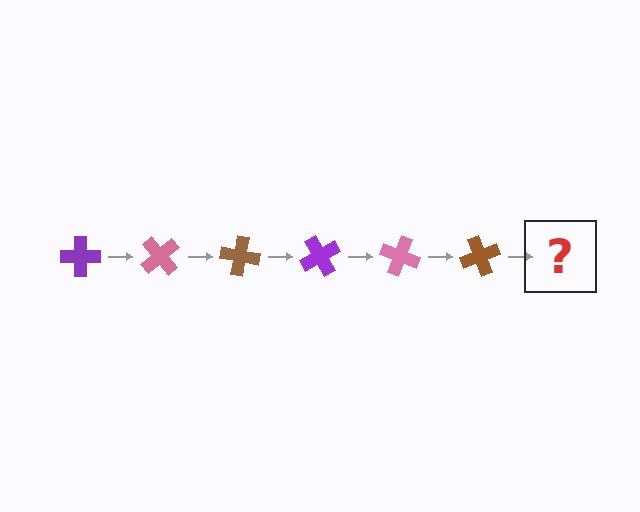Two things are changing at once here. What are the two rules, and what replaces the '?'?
The two rules are that it rotates 50 degrees each step and the color cycles through purple, pink, and brown. The '?' should be a purple cross, rotated 300 degrees from the start.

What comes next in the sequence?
The next element should be a purple cross, rotated 300 degrees from the start.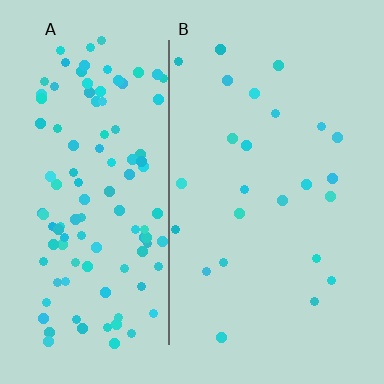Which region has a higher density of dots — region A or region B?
A (the left).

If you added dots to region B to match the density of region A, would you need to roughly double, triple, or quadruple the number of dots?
Approximately quadruple.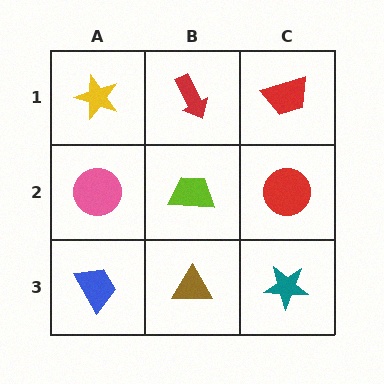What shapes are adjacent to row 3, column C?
A red circle (row 2, column C), a brown triangle (row 3, column B).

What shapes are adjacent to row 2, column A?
A yellow star (row 1, column A), a blue trapezoid (row 3, column A), a lime trapezoid (row 2, column B).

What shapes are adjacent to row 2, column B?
A red arrow (row 1, column B), a brown triangle (row 3, column B), a pink circle (row 2, column A), a red circle (row 2, column C).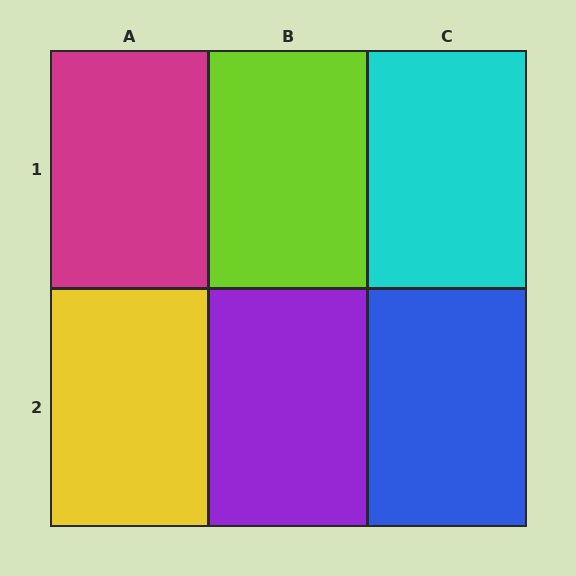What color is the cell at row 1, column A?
Magenta.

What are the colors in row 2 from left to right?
Yellow, purple, blue.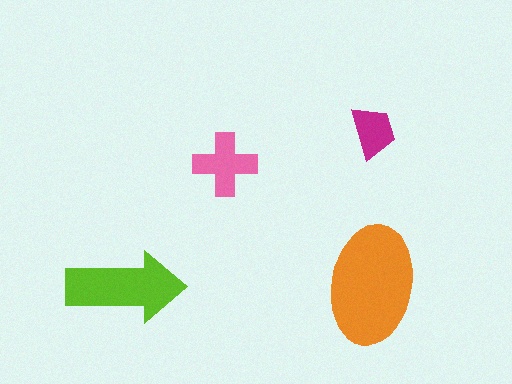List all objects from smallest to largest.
The magenta trapezoid, the pink cross, the lime arrow, the orange ellipse.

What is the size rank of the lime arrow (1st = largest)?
2nd.